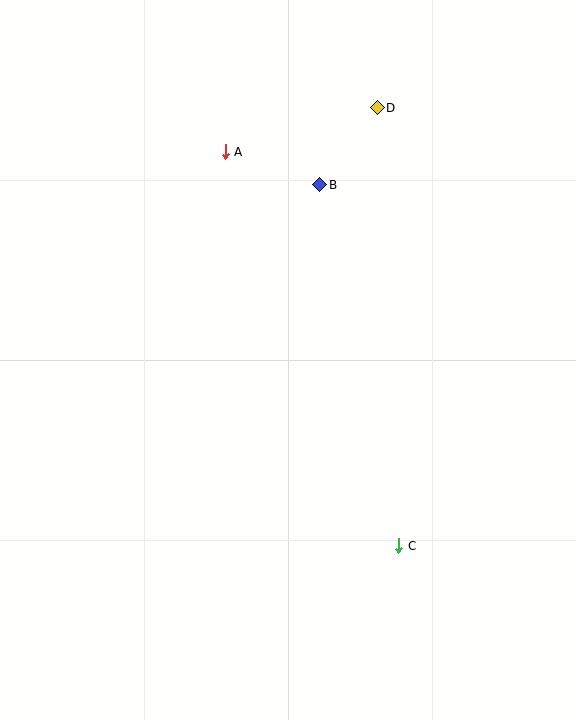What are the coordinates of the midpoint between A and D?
The midpoint between A and D is at (301, 130).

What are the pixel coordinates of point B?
Point B is at (320, 185).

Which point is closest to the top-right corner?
Point D is closest to the top-right corner.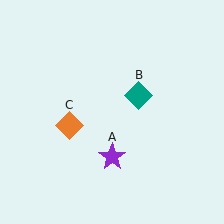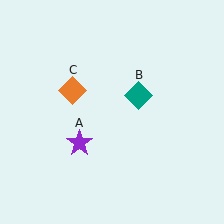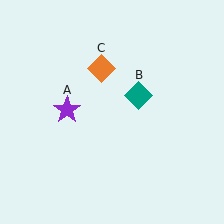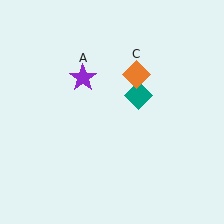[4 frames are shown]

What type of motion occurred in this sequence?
The purple star (object A), orange diamond (object C) rotated clockwise around the center of the scene.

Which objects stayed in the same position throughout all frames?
Teal diamond (object B) remained stationary.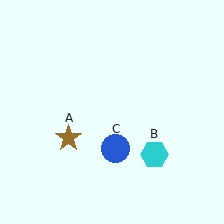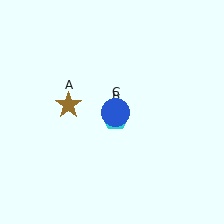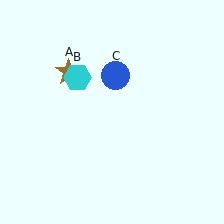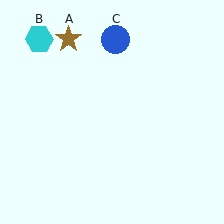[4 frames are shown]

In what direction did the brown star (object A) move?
The brown star (object A) moved up.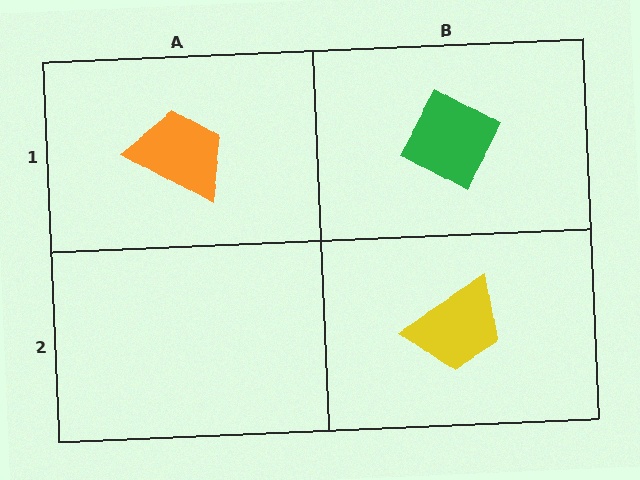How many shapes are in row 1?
2 shapes.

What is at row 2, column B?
A yellow trapezoid.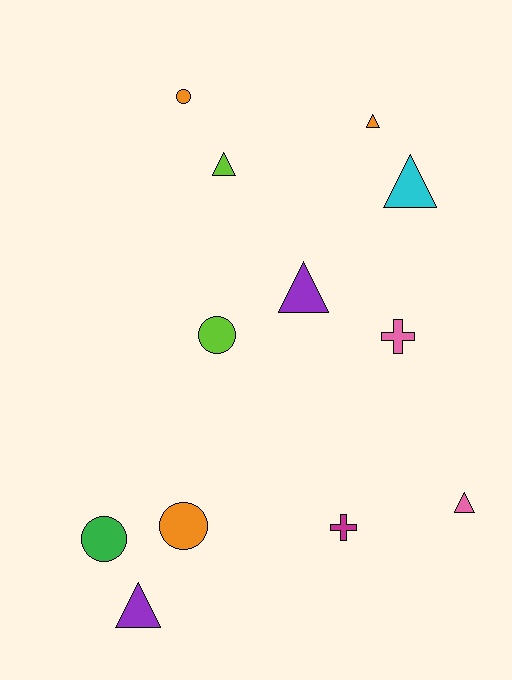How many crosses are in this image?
There are 2 crosses.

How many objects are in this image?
There are 12 objects.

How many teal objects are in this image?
There are no teal objects.